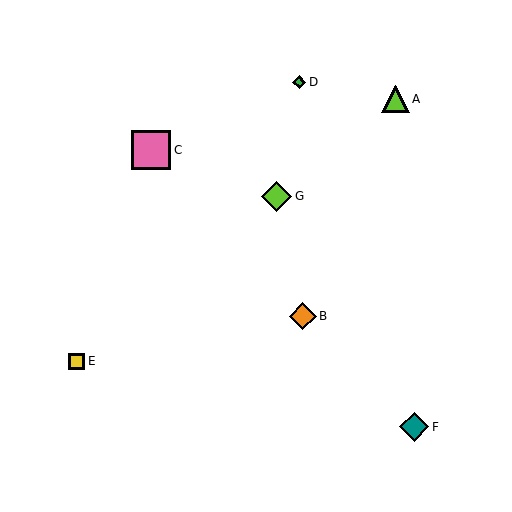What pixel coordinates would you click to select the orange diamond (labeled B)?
Click at (303, 316) to select the orange diamond B.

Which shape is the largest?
The pink square (labeled C) is the largest.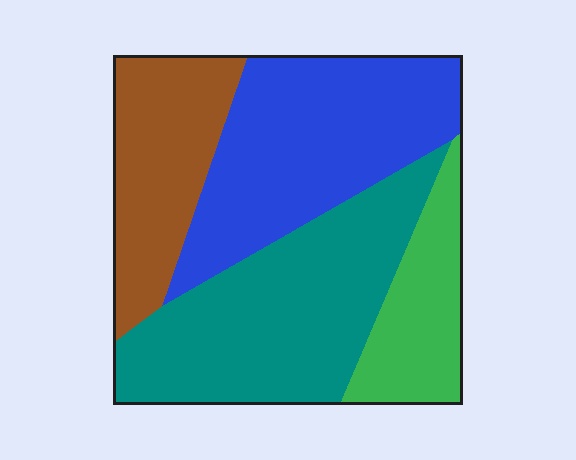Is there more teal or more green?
Teal.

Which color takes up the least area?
Green, at roughly 15%.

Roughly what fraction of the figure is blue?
Blue takes up between a sixth and a third of the figure.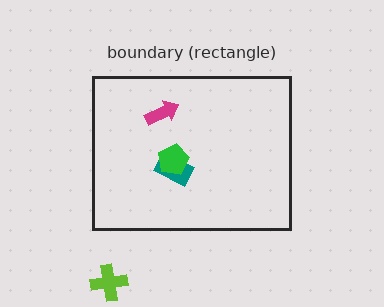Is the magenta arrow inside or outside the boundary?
Inside.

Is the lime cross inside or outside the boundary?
Outside.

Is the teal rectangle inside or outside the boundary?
Inside.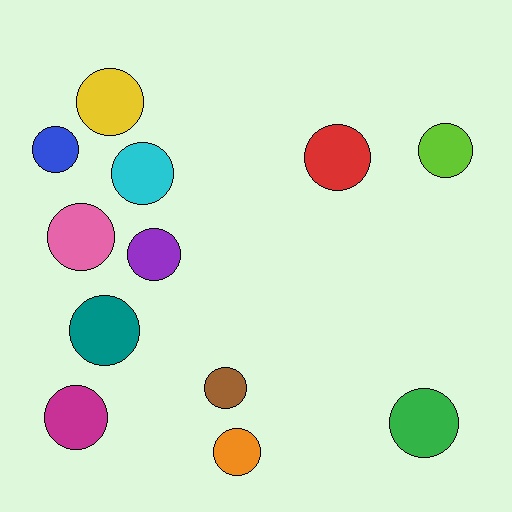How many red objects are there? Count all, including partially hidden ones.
There is 1 red object.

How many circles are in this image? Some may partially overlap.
There are 12 circles.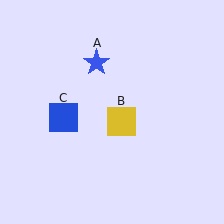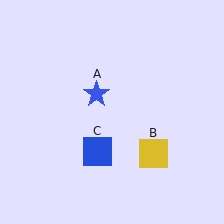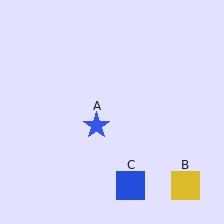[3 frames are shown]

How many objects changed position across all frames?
3 objects changed position: blue star (object A), yellow square (object B), blue square (object C).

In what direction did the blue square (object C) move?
The blue square (object C) moved down and to the right.